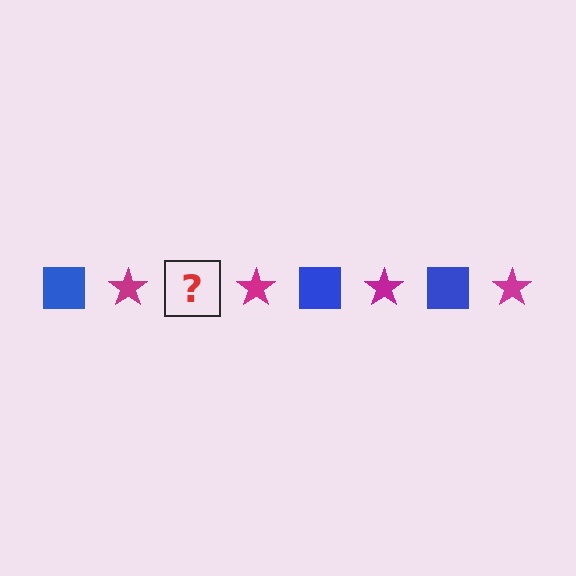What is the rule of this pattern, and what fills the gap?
The rule is that the pattern alternates between blue square and magenta star. The gap should be filled with a blue square.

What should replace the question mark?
The question mark should be replaced with a blue square.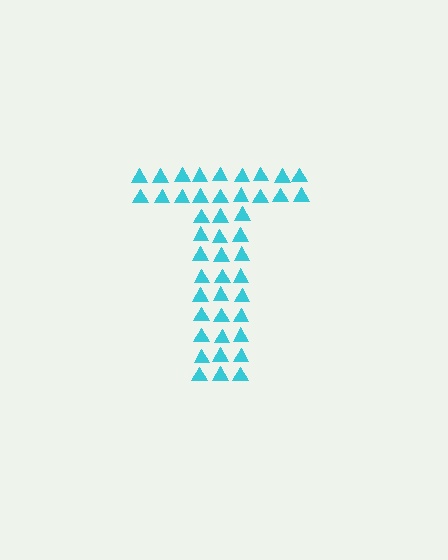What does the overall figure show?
The overall figure shows the letter T.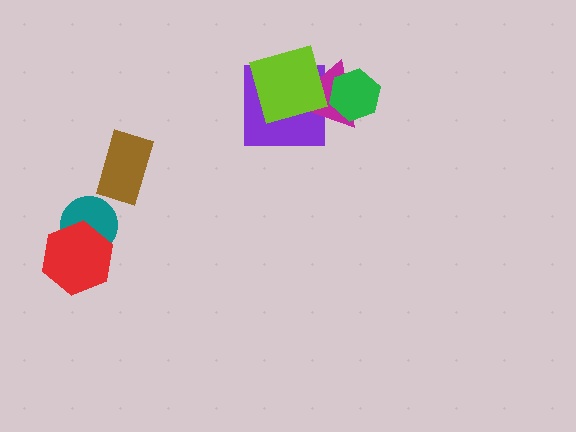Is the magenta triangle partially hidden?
Yes, it is partially covered by another shape.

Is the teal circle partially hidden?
Yes, it is partially covered by another shape.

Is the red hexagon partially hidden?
No, no other shape covers it.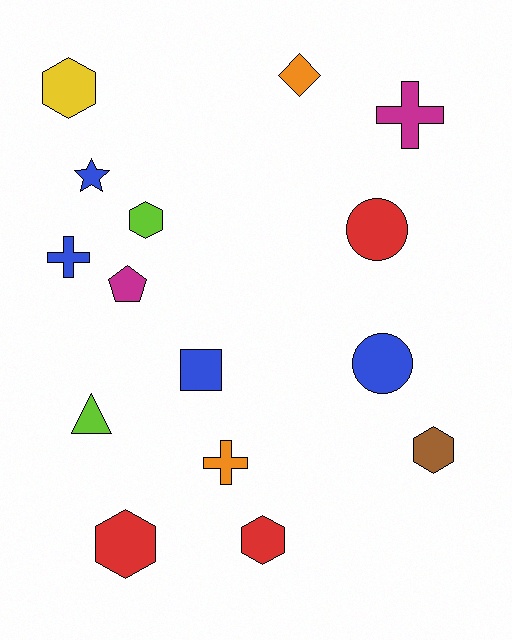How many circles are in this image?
There are 2 circles.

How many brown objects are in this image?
There is 1 brown object.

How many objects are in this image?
There are 15 objects.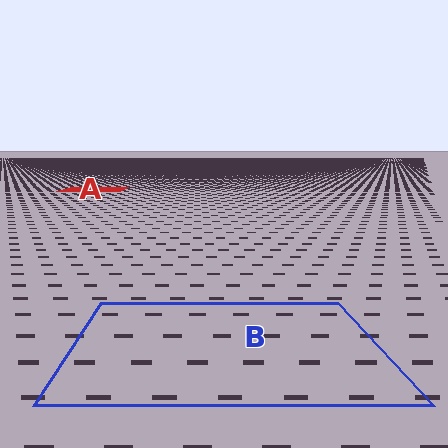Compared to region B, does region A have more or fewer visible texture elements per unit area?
Region A has more texture elements per unit area — they are packed more densely because it is farther away.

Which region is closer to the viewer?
Region B is closer. The texture elements there are larger and more spread out.